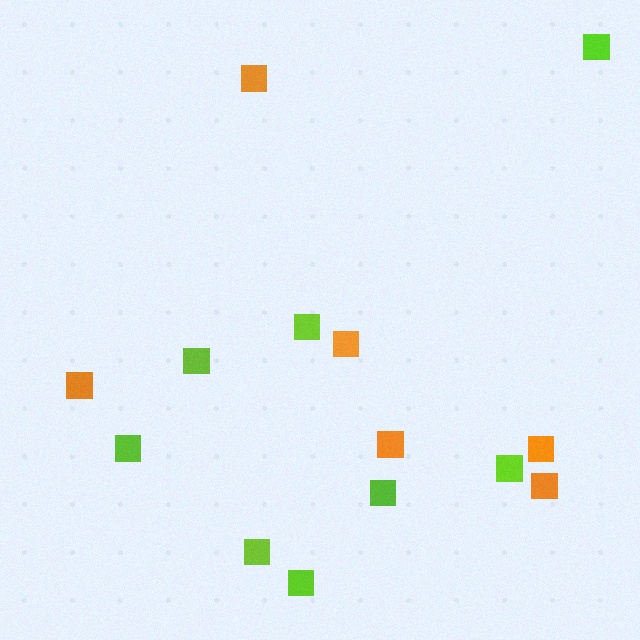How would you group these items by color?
There are 2 groups: one group of orange squares (6) and one group of lime squares (8).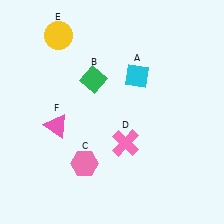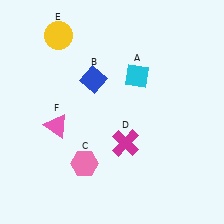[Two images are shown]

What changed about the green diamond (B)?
In Image 1, B is green. In Image 2, it changed to blue.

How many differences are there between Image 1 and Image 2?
There are 2 differences between the two images.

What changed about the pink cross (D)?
In Image 1, D is pink. In Image 2, it changed to magenta.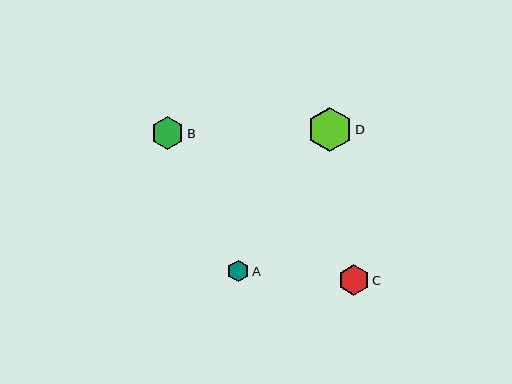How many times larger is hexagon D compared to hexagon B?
Hexagon D is approximately 1.4 times the size of hexagon B.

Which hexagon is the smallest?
Hexagon A is the smallest with a size of approximately 22 pixels.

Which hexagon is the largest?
Hexagon D is the largest with a size of approximately 44 pixels.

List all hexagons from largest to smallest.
From largest to smallest: D, B, C, A.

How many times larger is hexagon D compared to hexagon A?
Hexagon D is approximately 2.1 times the size of hexagon A.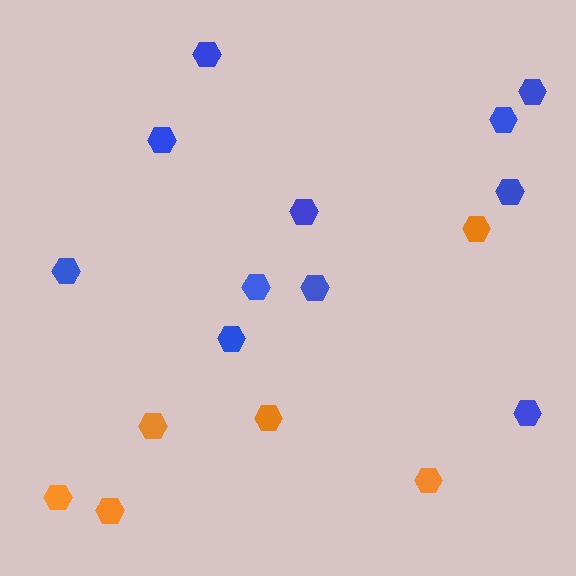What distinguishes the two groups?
There are 2 groups: one group of orange hexagons (6) and one group of blue hexagons (11).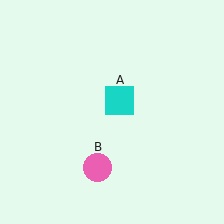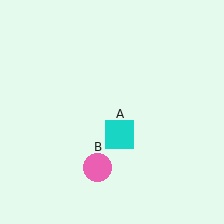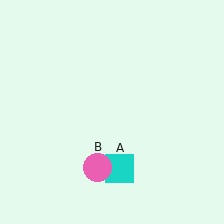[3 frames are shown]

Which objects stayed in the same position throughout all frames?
Pink circle (object B) remained stationary.